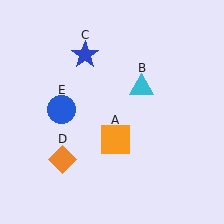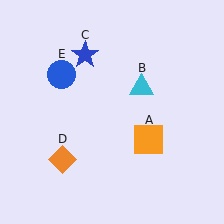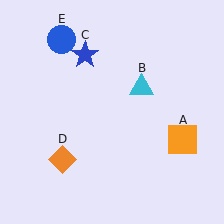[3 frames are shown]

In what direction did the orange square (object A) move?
The orange square (object A) moved right.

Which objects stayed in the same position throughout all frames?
Cyan triangle (object B) and blue star (object C) and orange diamond (object D) remained stationary.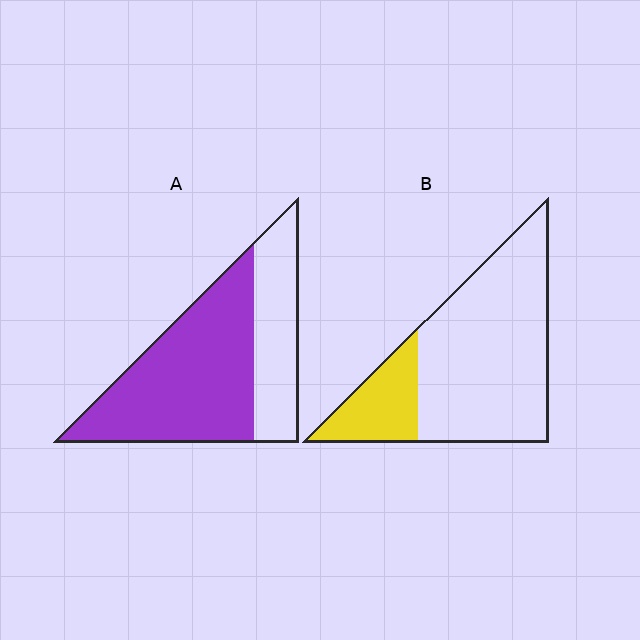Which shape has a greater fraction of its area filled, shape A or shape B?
Shape A.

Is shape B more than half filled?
No.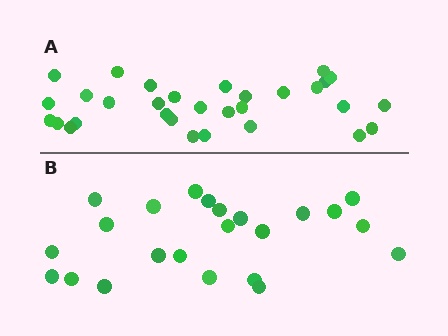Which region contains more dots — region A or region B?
Region A (the top region) has more dots.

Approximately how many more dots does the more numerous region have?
Region A has roughly 8 or so more dots than region B.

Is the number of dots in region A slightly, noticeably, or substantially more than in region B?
Region A has noticeably more, but not dramatically so. The ratio is roughly 1.3 to 1.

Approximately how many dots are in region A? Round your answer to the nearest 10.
About 30 dots. (The exact count is 31, which rounds to 30.)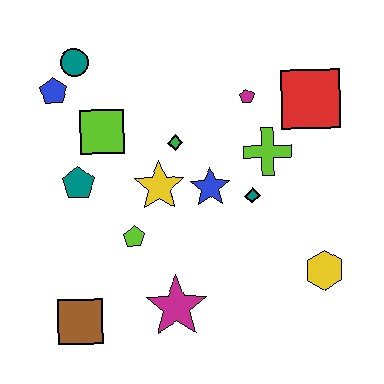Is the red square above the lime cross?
Yes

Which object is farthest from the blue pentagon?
The yellow hexagon is farthest from the blue pentagon.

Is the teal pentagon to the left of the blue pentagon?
No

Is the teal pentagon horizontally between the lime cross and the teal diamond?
No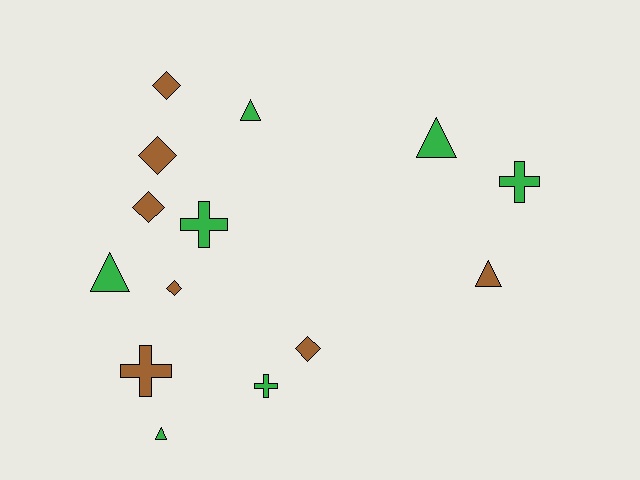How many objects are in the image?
There are 14 objects.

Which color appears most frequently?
Brown, with 7 objects.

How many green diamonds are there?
There are no green diamonds.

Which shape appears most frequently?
Diamond, with 5 objects.